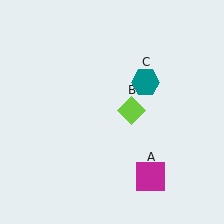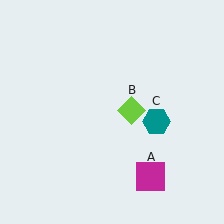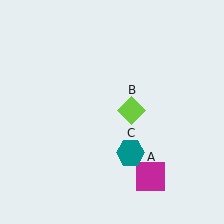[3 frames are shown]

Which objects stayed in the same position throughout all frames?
Magenta square (object A) and lime diamond (object B) remained stationary.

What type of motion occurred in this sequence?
The teal hexagon (object C) rotated clockwise around the center of the scene.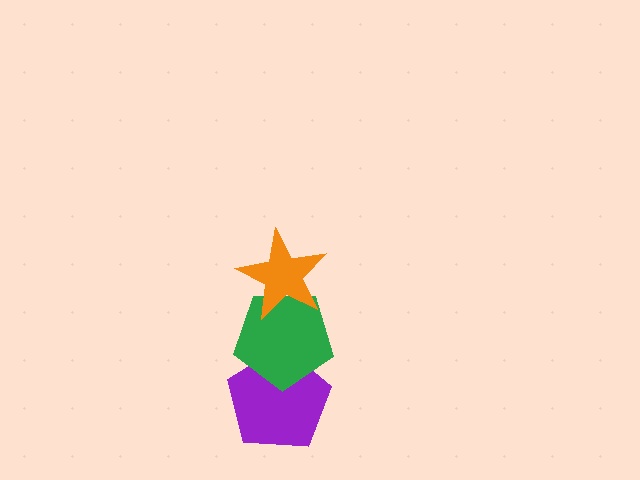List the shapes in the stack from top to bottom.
From top to bottom: the orange star, the green pentagon, the purple pentagon.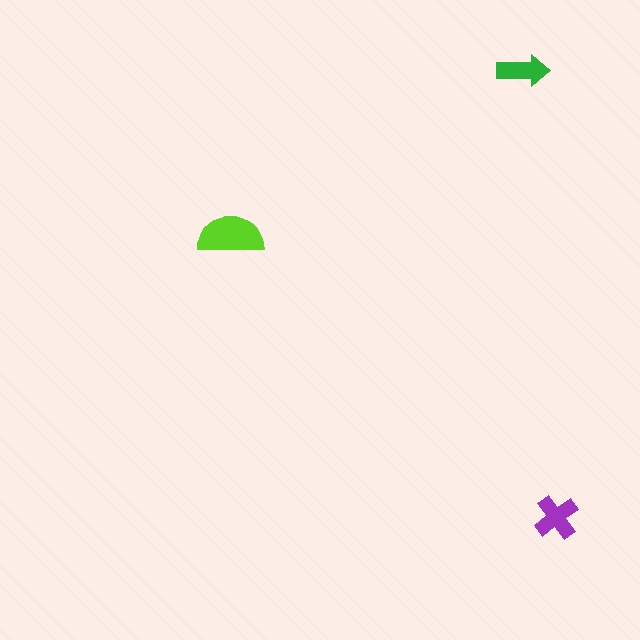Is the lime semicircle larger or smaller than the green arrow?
Larger.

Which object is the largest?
The lime semicircle.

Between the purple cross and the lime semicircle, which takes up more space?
The lime semicircle.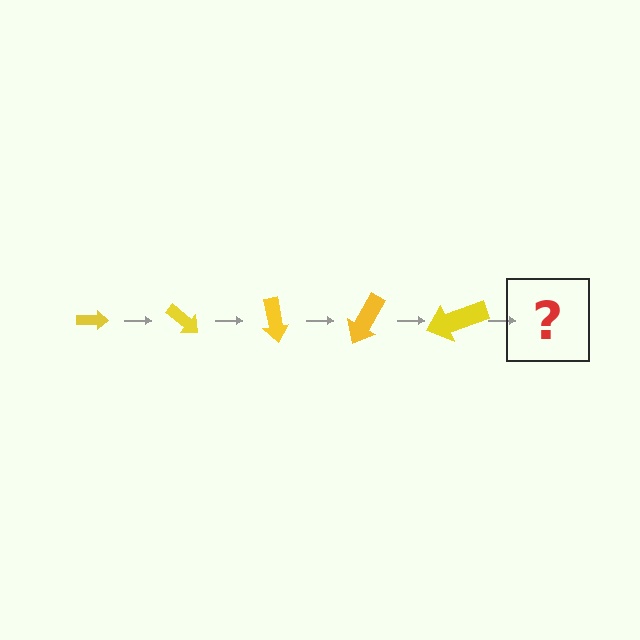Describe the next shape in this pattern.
It should be an arrow, larger than the previous one and rotated 200 degrees from the start.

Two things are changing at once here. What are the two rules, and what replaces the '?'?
The two rules are that the arrow grows larger each step and it rotates 40 degrees each step. The '?' should be an arrow, larger than the previous one and rotated 200 degrees from the start.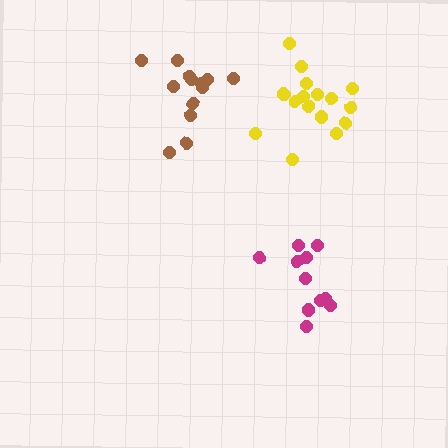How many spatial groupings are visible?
There are 3 spatial groupings.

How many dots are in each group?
Group 1: 11 dots, Group 2: 17 dots, Group 3: 13 dots (41 total).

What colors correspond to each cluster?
The clusters are colored: magenta, yellow, brown.